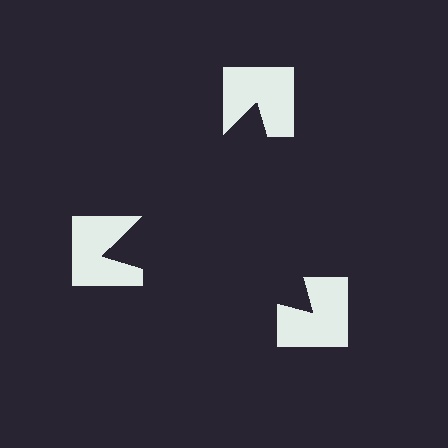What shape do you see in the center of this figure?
An illusory triangle — its edges are inferred from the aligned wedge cuts in the notched squares, not physically drawn.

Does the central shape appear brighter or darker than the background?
It typically appears slightly darker than the background, even though no actual brightness change is drawn.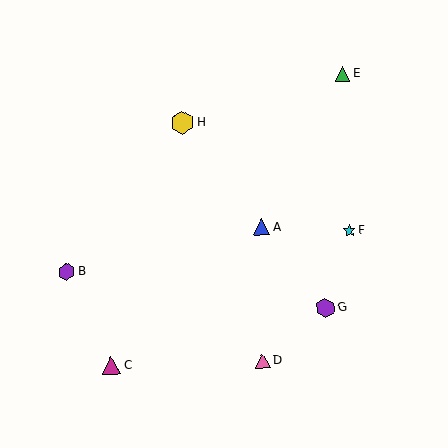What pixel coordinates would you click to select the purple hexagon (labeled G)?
Click at (325, 308) to select the purple hexagon G.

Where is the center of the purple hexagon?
The center of the purple hexagon is at (66, 272).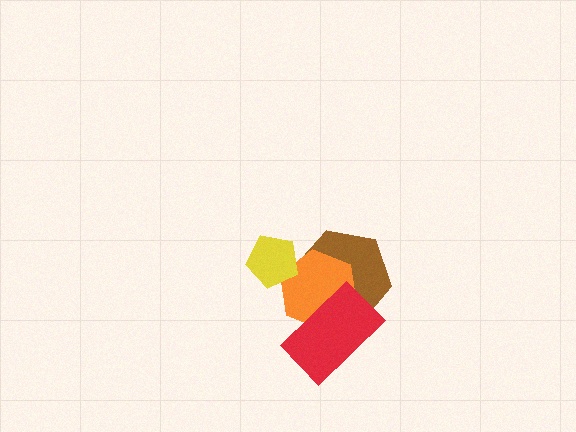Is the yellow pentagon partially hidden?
No, no other shape covers it.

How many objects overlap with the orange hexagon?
3 objects overlap with the orange hexagon.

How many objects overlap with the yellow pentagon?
1 object overlaps with the yellow pentagon.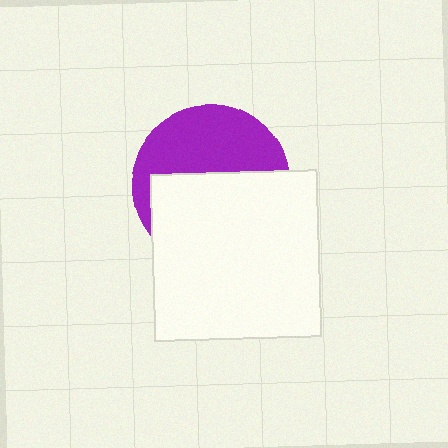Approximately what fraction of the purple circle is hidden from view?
Roughly 56% of the purple circle is hidden behind the white square.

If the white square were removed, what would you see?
You would see the complete purple circle.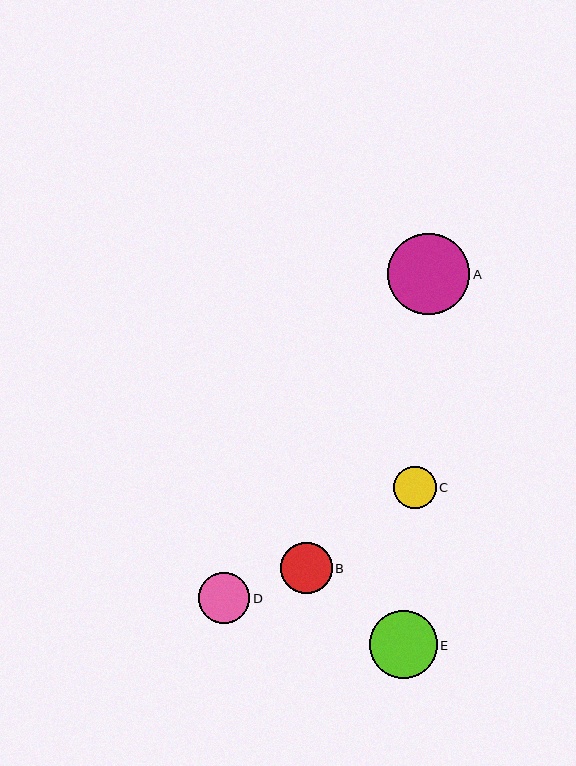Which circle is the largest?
Circle A is the largest with a size of approximately 82 pixels.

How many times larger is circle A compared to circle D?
Circle A is approximately 1.6 times the size of circle D.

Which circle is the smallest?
Circle C is the smallest with a size of approximately 42 pixels.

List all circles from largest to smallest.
From largest to smallest: A, E, D, B, C.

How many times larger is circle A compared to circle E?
Circle A is approximately 1.2 times the size of circle E.